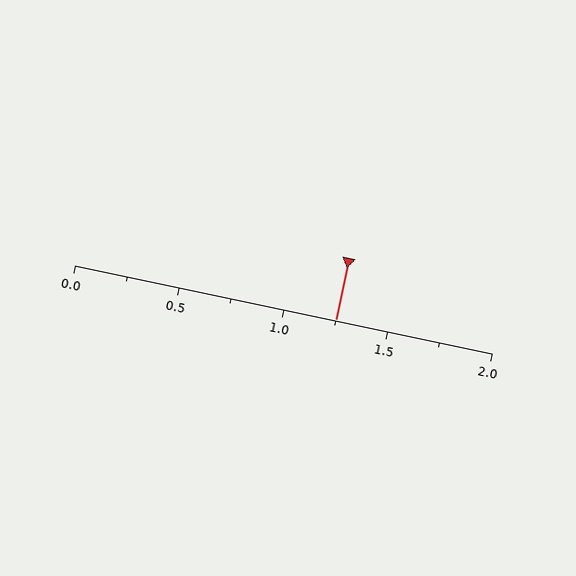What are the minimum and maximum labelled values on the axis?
The axis runs from 0.0 to 2.0.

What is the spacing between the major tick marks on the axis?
The major ticks are spaced 0.5 apart.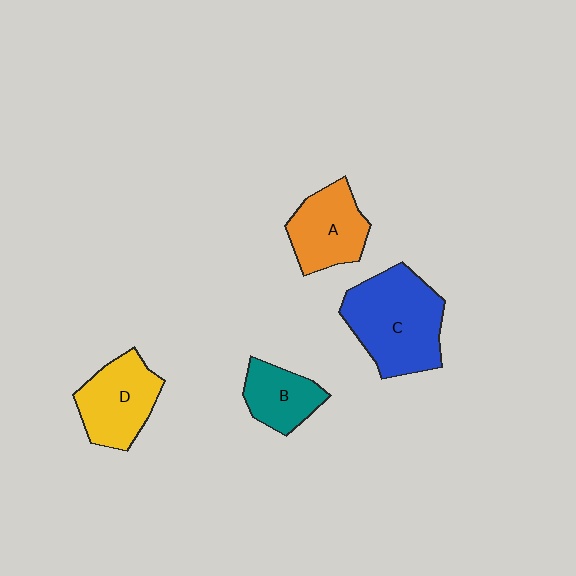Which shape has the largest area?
Shape C (blue).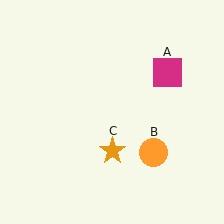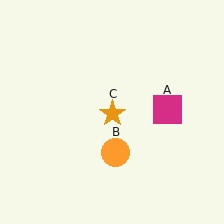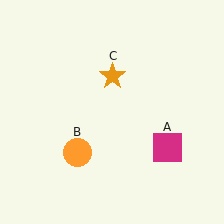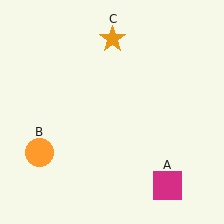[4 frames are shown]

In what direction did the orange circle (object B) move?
The orange circle (object B) moved left.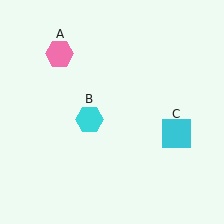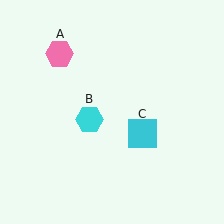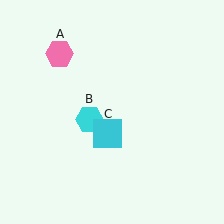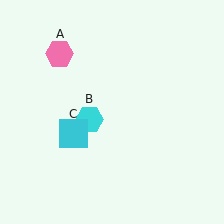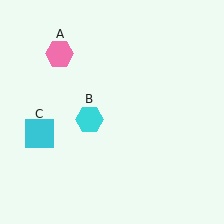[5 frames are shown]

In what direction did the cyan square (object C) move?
The cyan square (object C) moved left.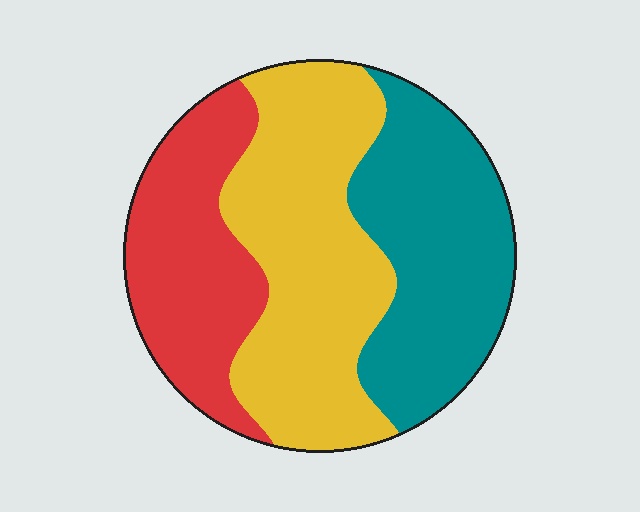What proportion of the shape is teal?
Teal covers about 35% of the shape.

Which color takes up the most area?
Yellow, at roughly 40%.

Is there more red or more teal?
Teal.